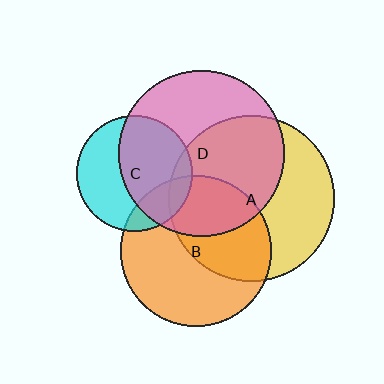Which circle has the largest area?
Circle A (yellow).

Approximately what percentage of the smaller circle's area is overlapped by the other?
Approximately 20%.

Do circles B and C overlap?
Yes.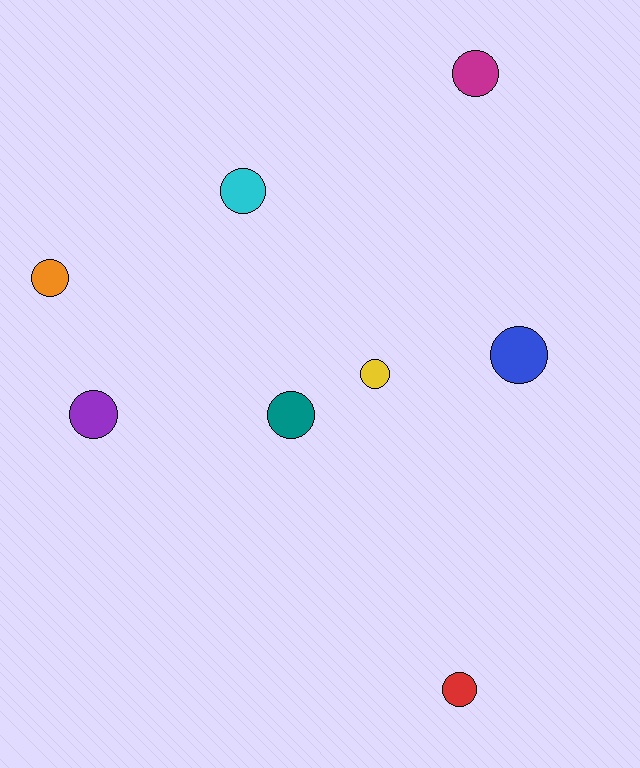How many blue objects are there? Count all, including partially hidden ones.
There is 1 blue object.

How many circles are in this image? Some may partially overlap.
There are 8 circles.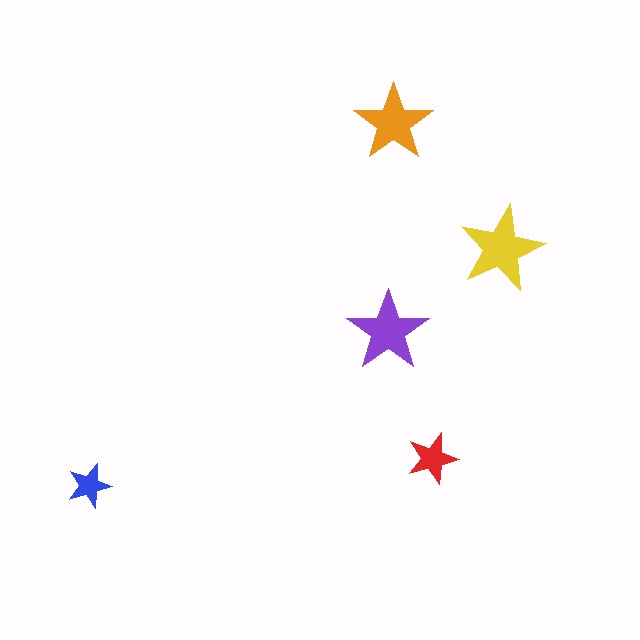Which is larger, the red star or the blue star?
The red one.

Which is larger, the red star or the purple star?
The purple one.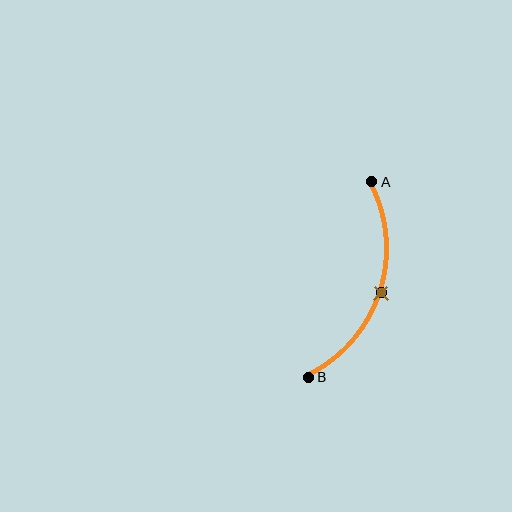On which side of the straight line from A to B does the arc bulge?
The arc bulges to the right of the straight line connecting A and B.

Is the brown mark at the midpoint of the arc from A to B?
Yes. The brown mark lies on the arc at equal arc-length from both A and B — it is the arc midpoint.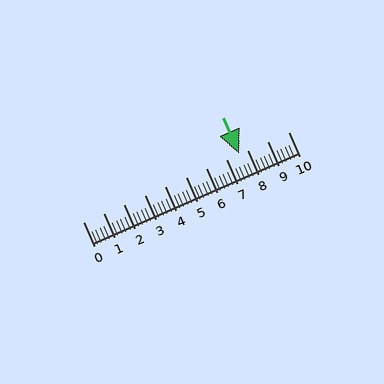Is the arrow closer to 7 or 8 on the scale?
The arrow is closer to 8.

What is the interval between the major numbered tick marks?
The major tick marks are spaced 1 units apart.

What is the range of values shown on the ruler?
The ruler shows values from 0 to 10.